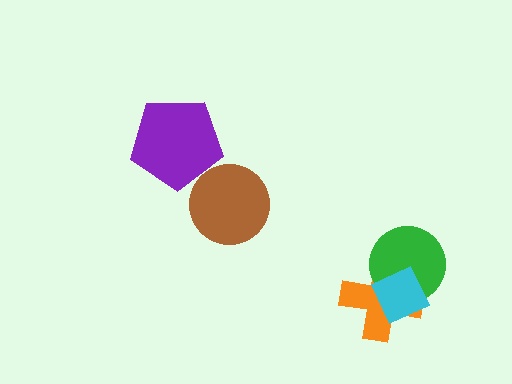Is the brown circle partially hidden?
No, no other shape covers it.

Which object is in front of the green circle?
The cyan diamond is in front of the green circle.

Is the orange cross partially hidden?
Yes, it is partially covered by another shape.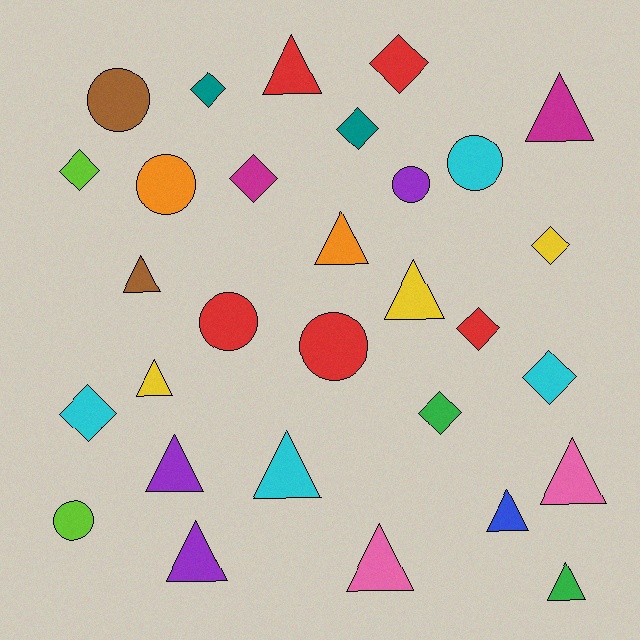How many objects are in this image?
There are 30 objects.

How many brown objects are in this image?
There are 2 brown objects.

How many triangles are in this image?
There are 13 triangles.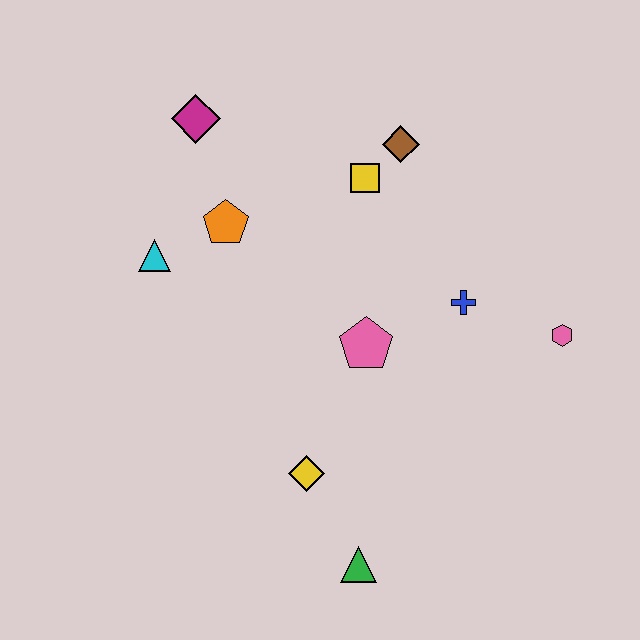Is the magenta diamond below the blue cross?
No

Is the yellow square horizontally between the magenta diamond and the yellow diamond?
No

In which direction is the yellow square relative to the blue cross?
The yellow square is above the blue cross.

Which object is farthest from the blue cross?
The magenta diamond is farthest from the blue cross.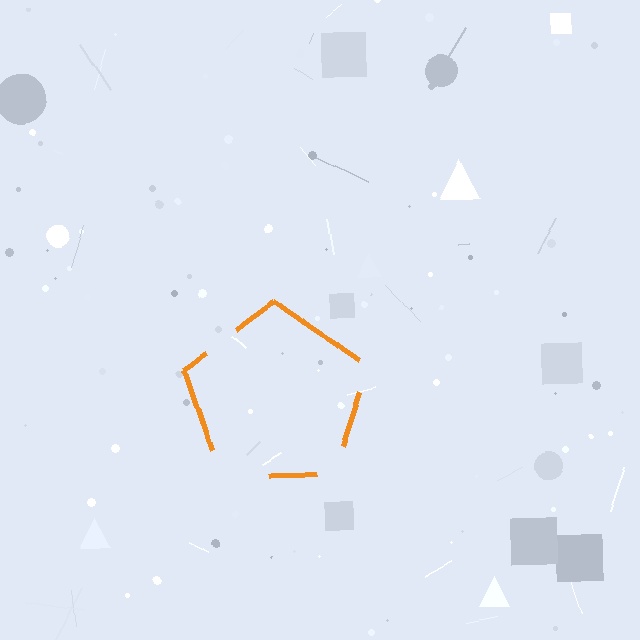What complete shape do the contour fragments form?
The contour fragments form a pentagon.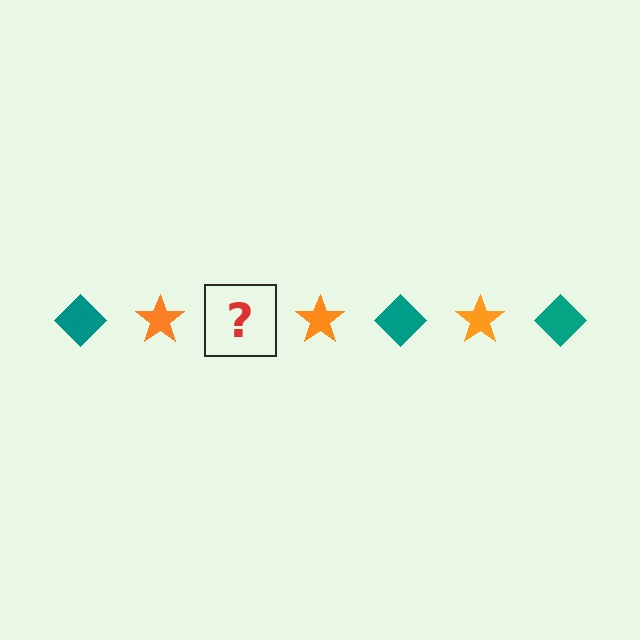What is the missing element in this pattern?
The missing element is a teal diamond.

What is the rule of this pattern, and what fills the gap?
The rule is that the pattern alternates between teal diamond and orange star. The gap should be filled with a teal diamond.